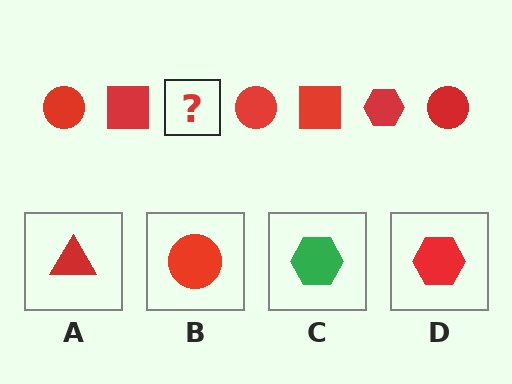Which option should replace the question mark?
Option D.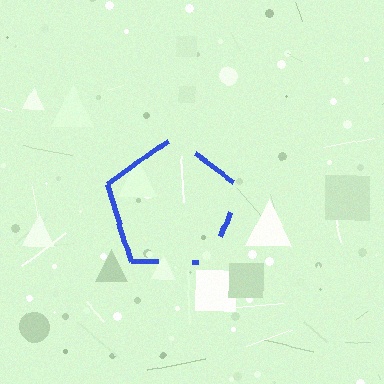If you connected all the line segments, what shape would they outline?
They would outline a pentagon.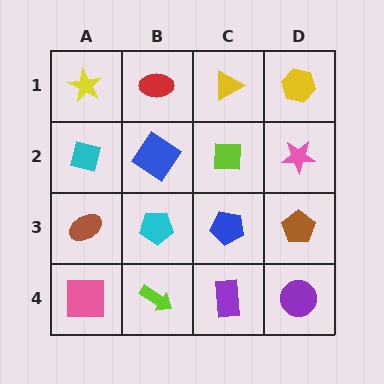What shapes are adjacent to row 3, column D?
A pink star (row 2, column D), a purple circle (row 4, column D), a blue pentagon (row 3, column C).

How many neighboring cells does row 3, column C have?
4.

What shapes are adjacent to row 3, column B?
A blue diamond (row 2, column B), a lime arrow (row 4, column B), a brown ellipse (row 3, column A), a blue pentagon (row 3, column C).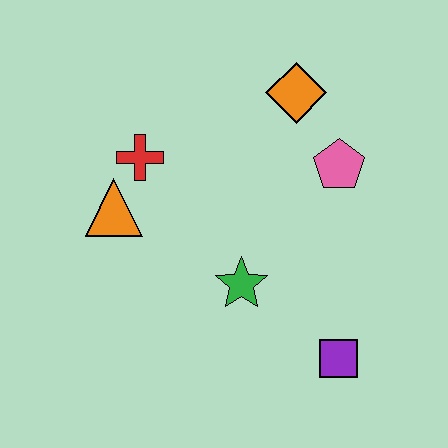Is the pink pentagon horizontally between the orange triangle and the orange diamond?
No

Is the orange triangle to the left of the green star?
Yes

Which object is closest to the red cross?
The orange triangle is closest to the red cross.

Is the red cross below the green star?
No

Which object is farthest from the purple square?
The red cross is farthest from the purple square.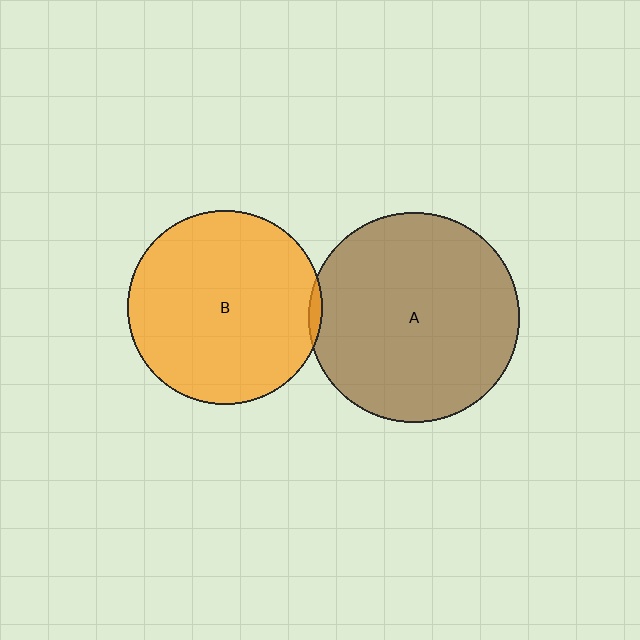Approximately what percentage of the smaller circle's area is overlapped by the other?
Approximately 5%.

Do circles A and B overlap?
Yes.